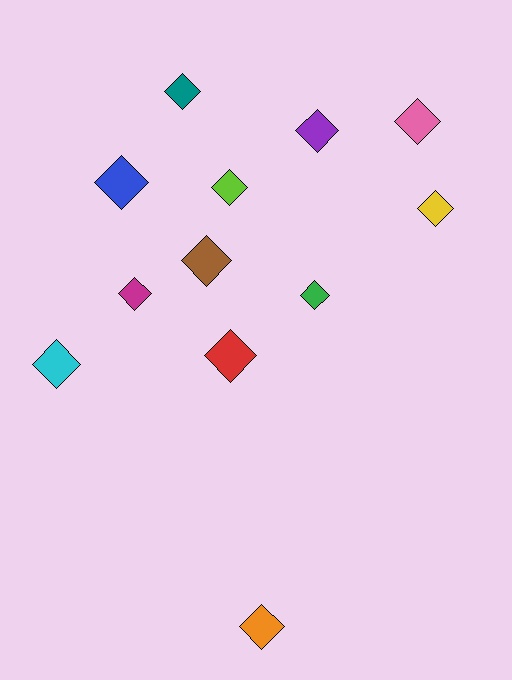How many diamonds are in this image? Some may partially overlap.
There are 12 diamonds.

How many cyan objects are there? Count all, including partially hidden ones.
There is 1 cyan object.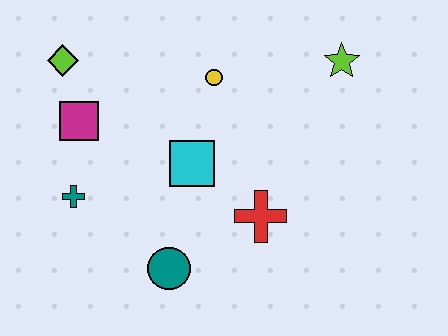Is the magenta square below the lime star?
Yes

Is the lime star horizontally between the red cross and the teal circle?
No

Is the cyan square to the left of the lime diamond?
No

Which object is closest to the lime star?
The yellow circle is closest to the lime star.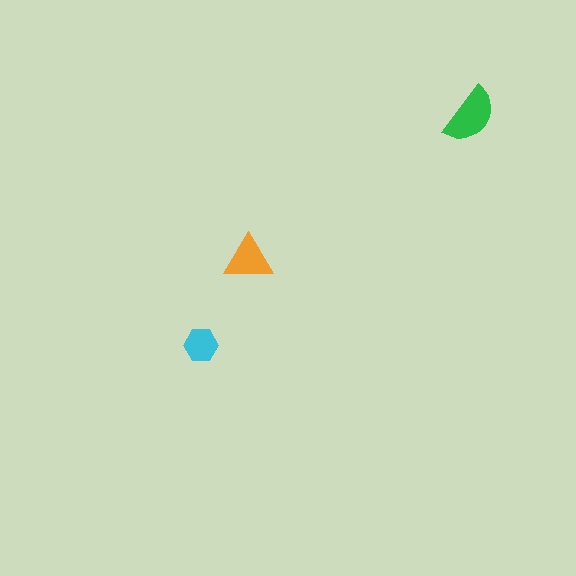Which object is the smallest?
The cyan hexagon.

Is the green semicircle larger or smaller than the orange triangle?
Larger.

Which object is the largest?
The green semicircle.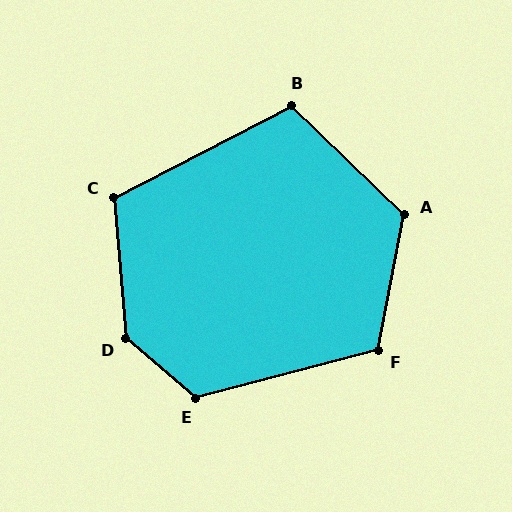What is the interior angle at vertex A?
Approximately 123 degrees (obtuse).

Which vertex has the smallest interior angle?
B, at approximately 109 degrees.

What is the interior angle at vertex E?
Approximately 125 degrees (obtuse).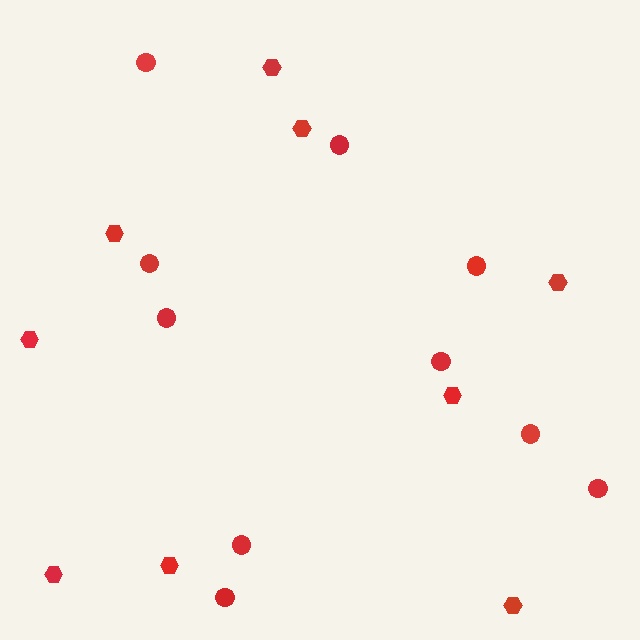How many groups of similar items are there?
There are 2 groups: one group of circles (10) and one group of hexagons (9).